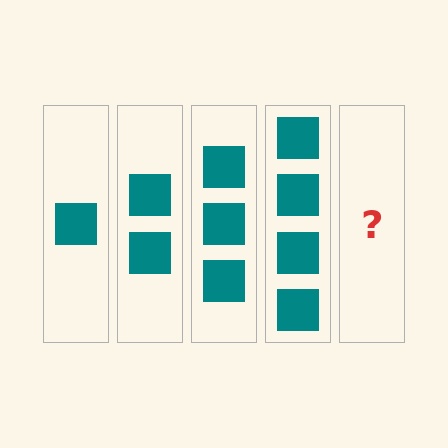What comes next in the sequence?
The next element should be 5 squares.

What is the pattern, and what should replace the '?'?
The pattern is that each step adds one more square. The '?' should be 5 squares.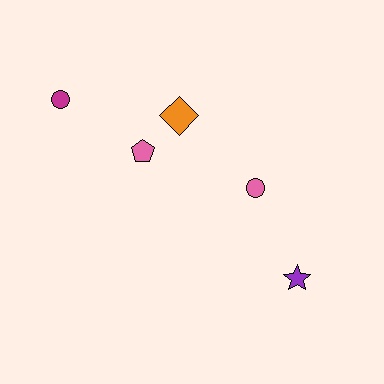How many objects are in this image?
There are 5 objects.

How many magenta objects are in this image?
There is 1 magenta object.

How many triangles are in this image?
There are no triangles.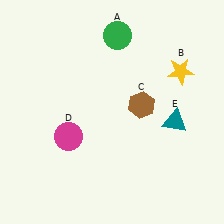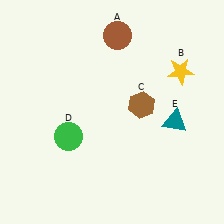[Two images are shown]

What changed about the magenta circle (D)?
In Image 1, D is magenta. In Image 2, it changed to green.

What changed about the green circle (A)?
In Image 1, A is green. In Image 2, it changed to brown.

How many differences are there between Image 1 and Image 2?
There are 2 differences between the two images.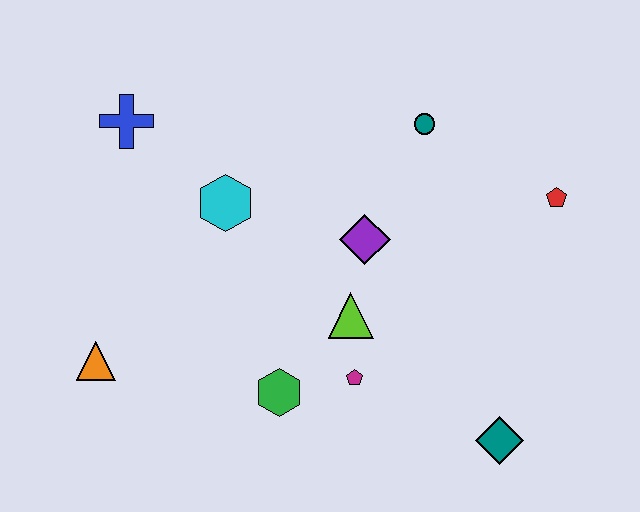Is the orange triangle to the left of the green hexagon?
Yes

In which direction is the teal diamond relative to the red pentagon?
The teal diamond is below the red pentagon.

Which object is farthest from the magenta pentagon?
The blue cross is farthest from the magenta pentagon.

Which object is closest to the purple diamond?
The lime triangle is closest to the purple diamond.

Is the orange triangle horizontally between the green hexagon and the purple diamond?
No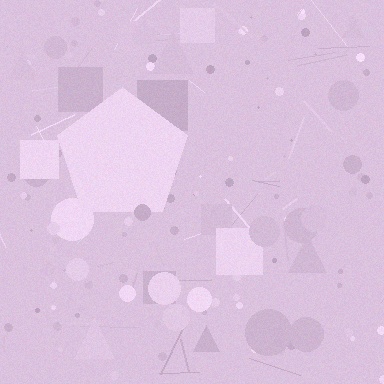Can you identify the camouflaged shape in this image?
The camouflaged shape is a pentagon.